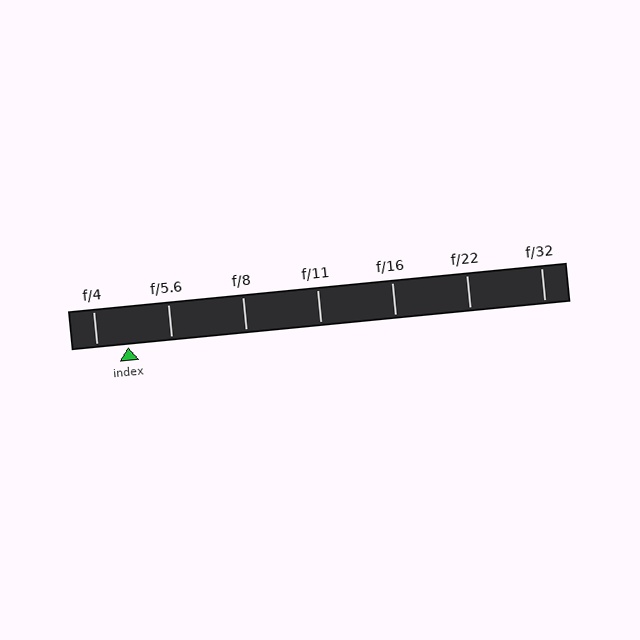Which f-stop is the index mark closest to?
The index mark is closest to f/4.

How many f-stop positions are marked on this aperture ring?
There are 7 f-stop positions marked.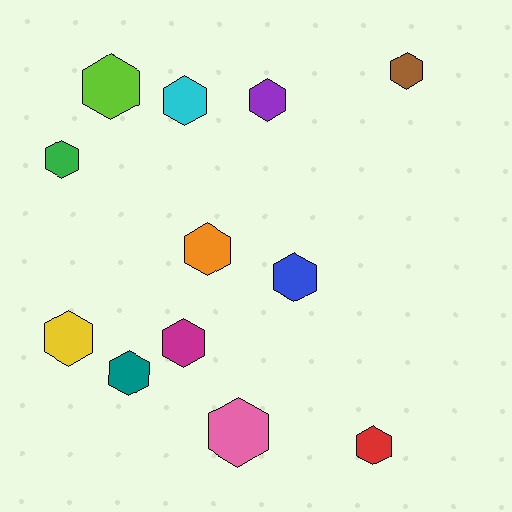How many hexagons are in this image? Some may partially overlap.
There are 12 hexagons.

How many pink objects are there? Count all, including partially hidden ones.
There is 1 pink object.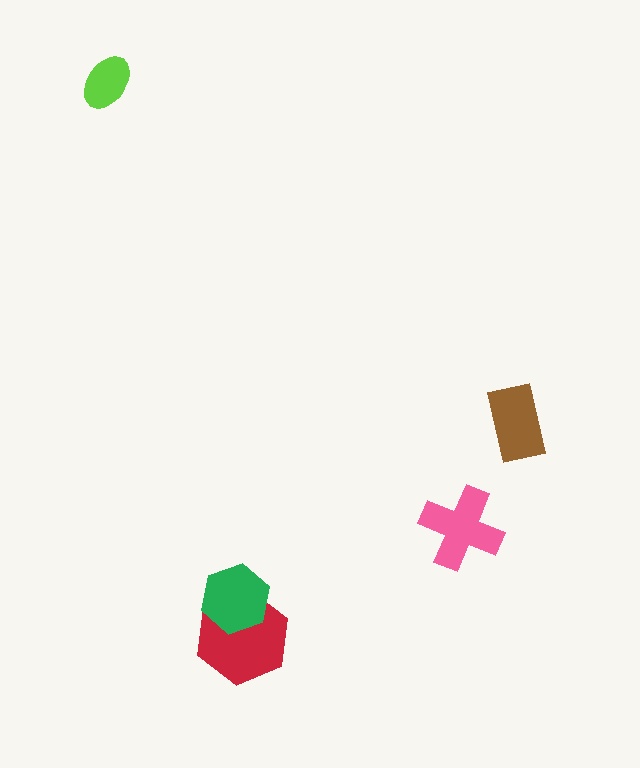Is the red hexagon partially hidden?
Yes, it is partially covered by another shape.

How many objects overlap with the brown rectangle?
0 objects overlap with the brown rectangle.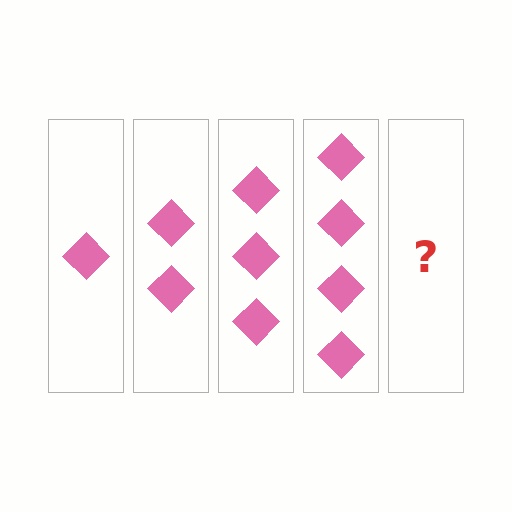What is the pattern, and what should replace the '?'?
The pattern is that each step adds one more diamond. The '?' should be 5 diamonds.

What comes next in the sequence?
The next element should be 5 diamonds.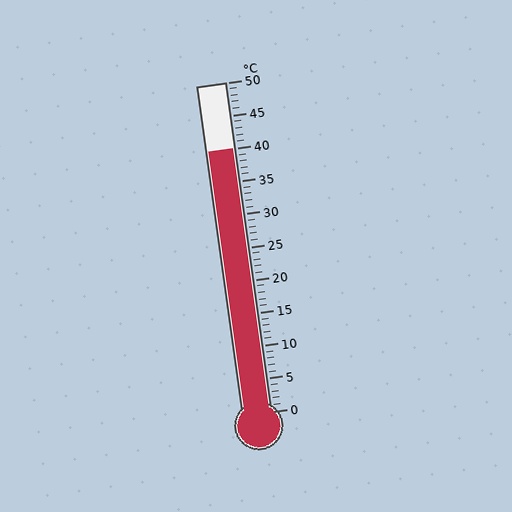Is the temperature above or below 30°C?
The temperature is above 30°C.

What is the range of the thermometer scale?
The thermometer scale ranges from 0°C to 50°C.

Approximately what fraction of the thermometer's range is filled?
The thermometer is filled to approximately 80% of its range.